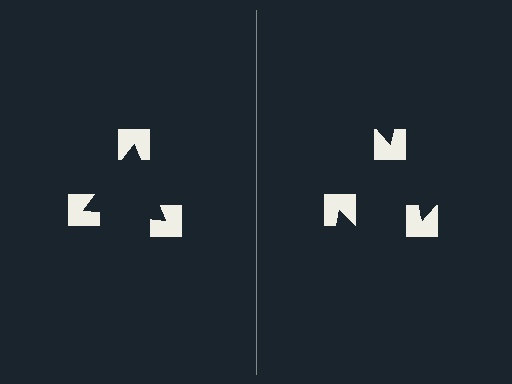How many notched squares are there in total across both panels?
6 — 3 on each side.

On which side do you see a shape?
An illusory triangle appears on the left side. On the right side the wedge cuts are rotated, so no coherent shape forms.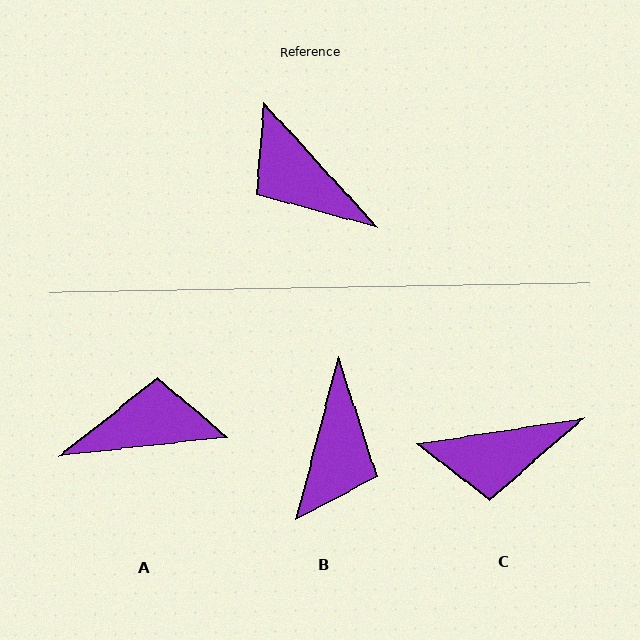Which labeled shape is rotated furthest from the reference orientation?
A, about 126 degrees away.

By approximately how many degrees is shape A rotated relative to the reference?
Approximately 126 degrees clockwise.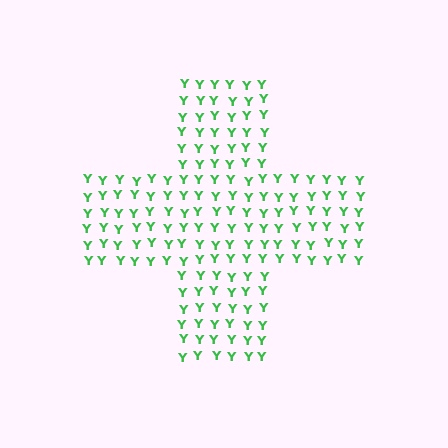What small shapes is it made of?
It is made of small letter Y's.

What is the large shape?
The large shape is a cross.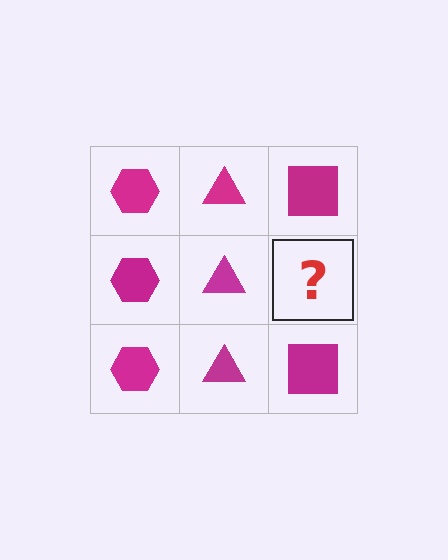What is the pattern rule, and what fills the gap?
The rule is that each column has a consistent shape. The gap should be filled with a magenta square.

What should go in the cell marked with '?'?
The missing cell should contain a magenta square.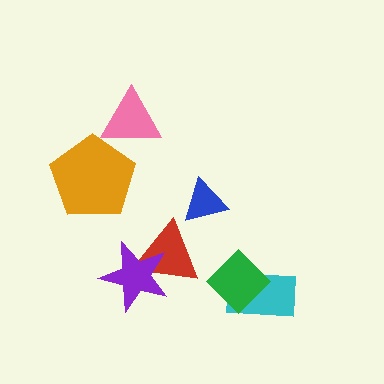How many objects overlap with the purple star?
1 object overlaps with the purple star.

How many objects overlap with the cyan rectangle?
1 object overlaps with the cyan rectangle.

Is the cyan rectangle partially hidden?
Yes, it is partially covered by another shape.